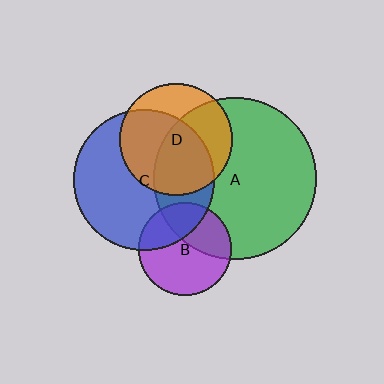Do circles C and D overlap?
Yes.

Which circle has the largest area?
Circle A (green).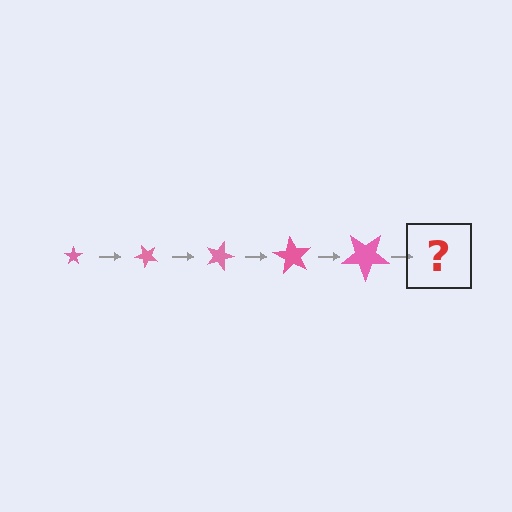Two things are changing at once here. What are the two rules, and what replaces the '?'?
The two rules are that the star grows larger each step and it rotates 45 degrees each step. The '?' should be a star, larger than the previous one and rotated 225 degrees from the start.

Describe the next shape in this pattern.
It should be a star, larger than the previous one and rotated 225 degrees from the start.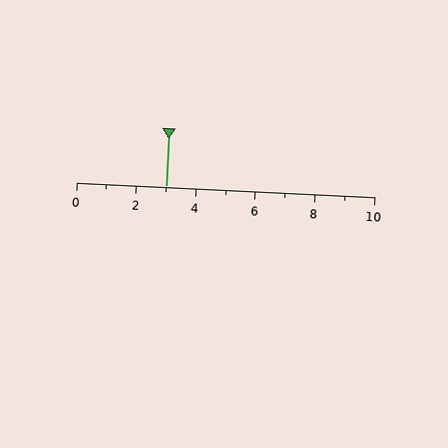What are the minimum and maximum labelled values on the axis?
The axis runs from 0 to 10.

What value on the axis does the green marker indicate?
The marker indicates approximately 3.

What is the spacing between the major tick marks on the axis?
The major ticks are spaced 2 apart.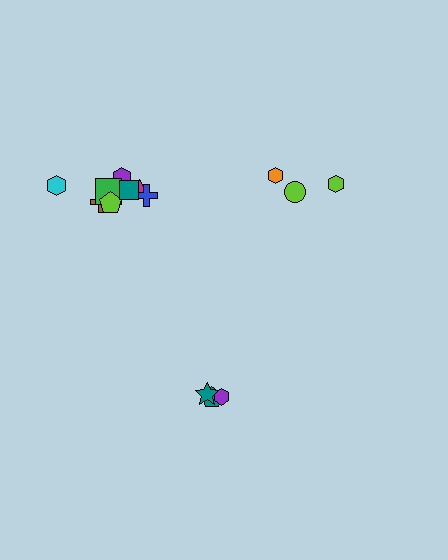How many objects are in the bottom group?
There are 3 objects.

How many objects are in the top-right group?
There are 3 objects.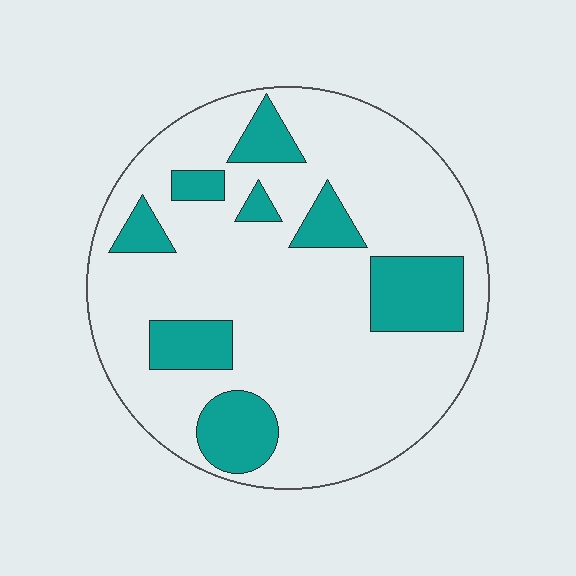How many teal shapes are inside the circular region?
8.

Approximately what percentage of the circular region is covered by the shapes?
Approximately 20%.